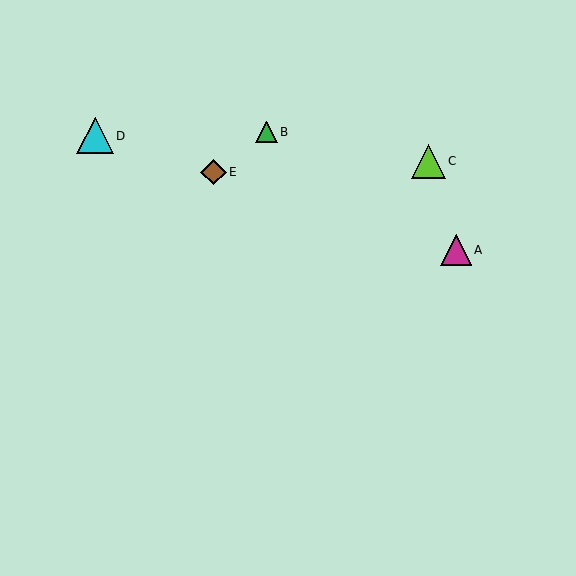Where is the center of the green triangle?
The center of the green triangle is at (267, 132).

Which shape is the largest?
The cyan triangle (labeled D) is the largest.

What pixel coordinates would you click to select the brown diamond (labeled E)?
Click at (213, 172) to select the brown diamond E.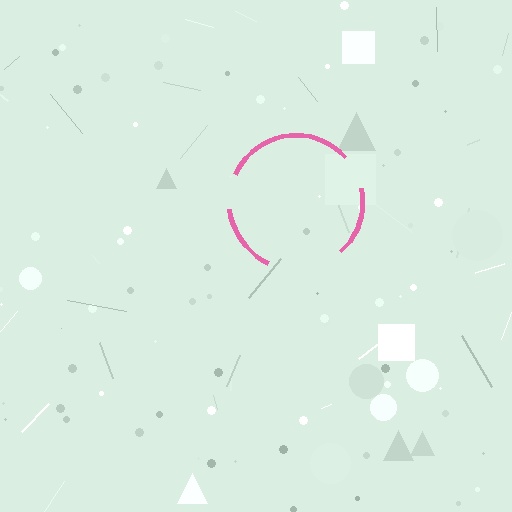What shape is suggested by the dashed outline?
The dashed outline suggests a circle.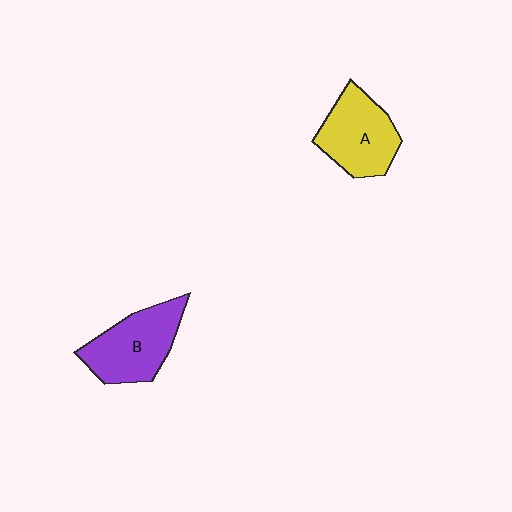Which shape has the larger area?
Shape B (purple).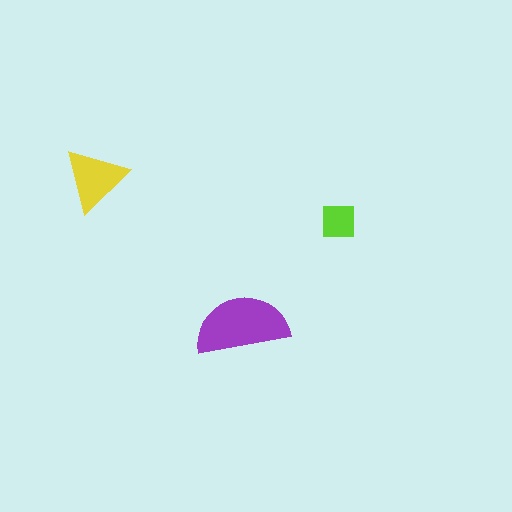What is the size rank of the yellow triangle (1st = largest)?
2nd.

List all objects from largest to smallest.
The purple semicircle, the yellow triangle, the lime square.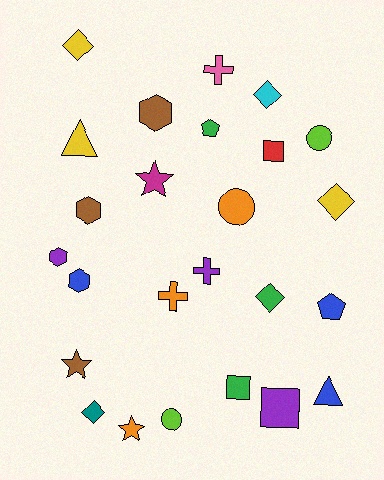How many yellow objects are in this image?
There are 3 yellow objects.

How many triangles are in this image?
There are 2 triangles.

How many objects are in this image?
There are 25 objects.